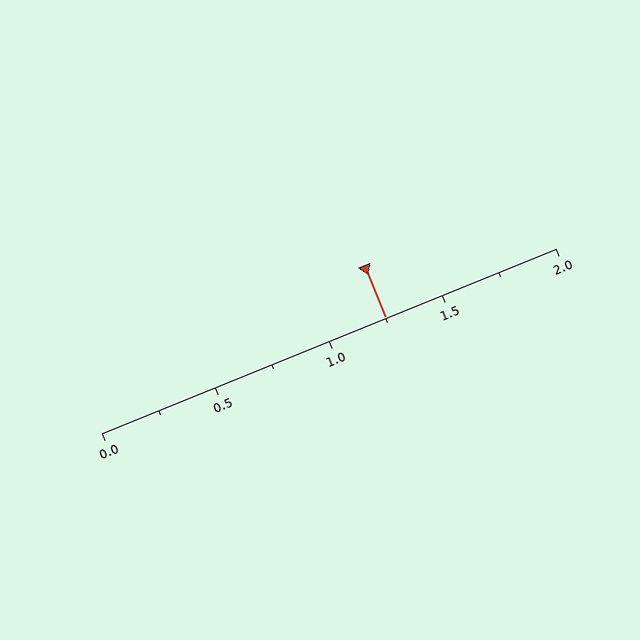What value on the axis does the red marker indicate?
The marker indicates approximately 1.25.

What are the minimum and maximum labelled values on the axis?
The axis runs from 0.0 to 2.0.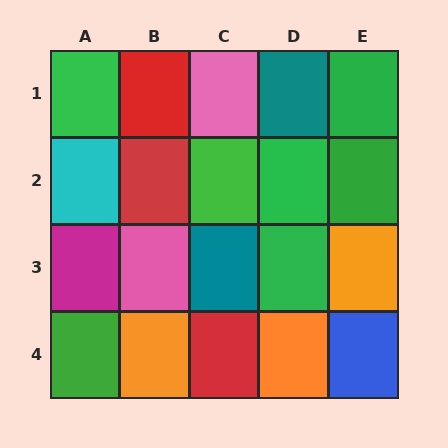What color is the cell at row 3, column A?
Magenta.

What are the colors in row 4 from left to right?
Green, orange, red, orange, blue.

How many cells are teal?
2 cells are teal.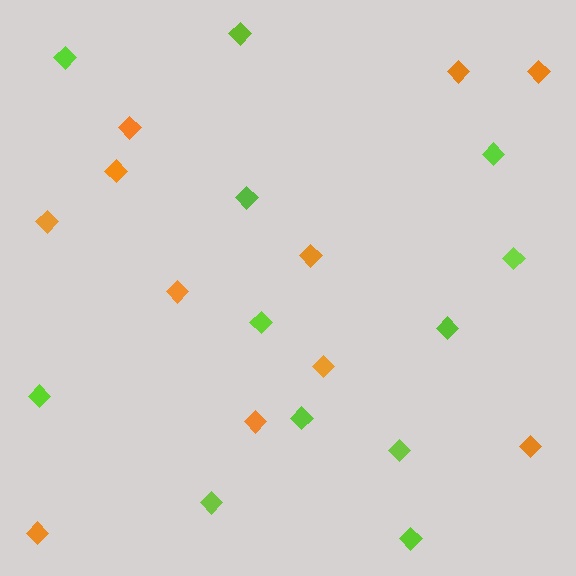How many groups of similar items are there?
There are 2 groups: one group of lime diamonds (12) and one group of orange diamonds (11).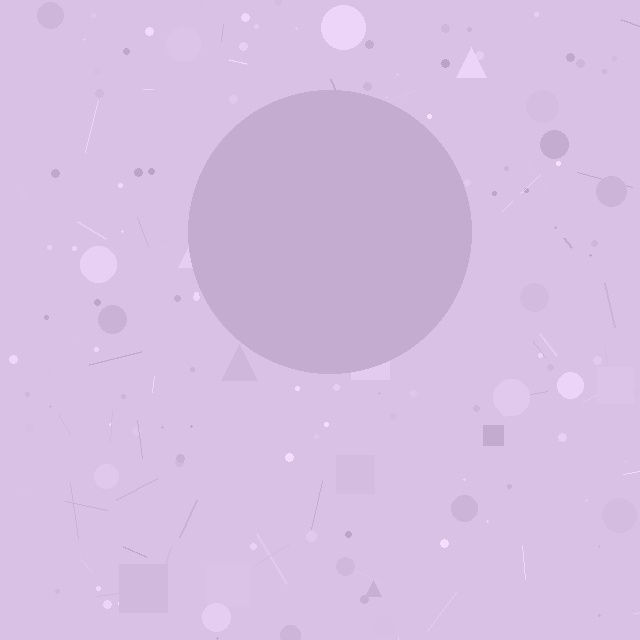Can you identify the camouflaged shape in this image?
The camouflaged shape is a circle.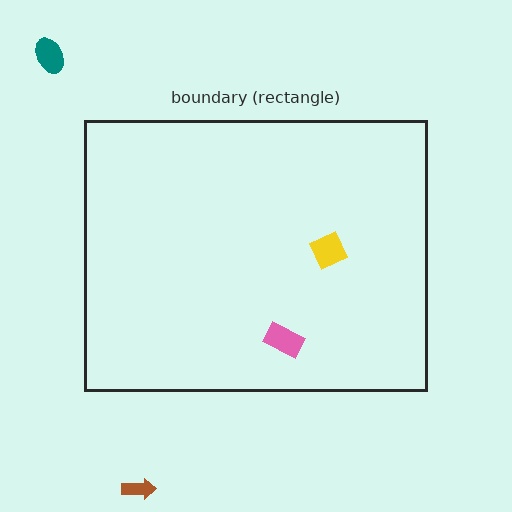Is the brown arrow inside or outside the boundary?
Outside.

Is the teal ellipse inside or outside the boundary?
Outside.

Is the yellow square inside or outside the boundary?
Inside.